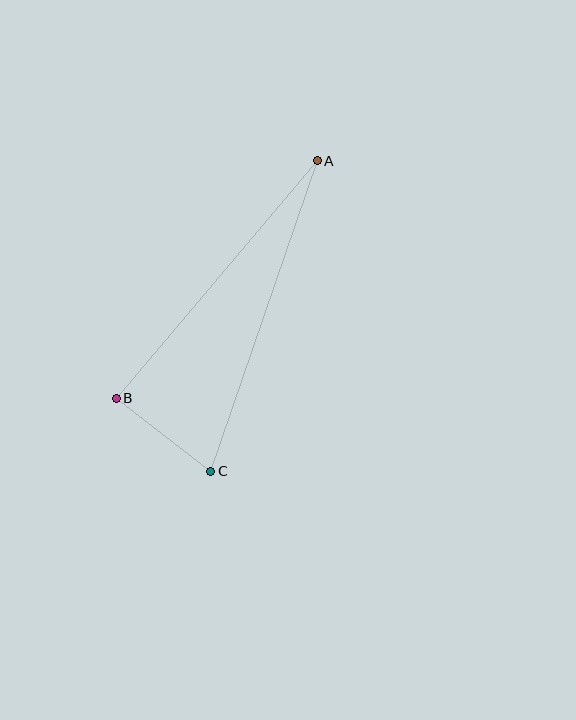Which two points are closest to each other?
Points B and C are closest to each other.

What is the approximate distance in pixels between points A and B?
The distance between A and B is approximately 311 pixels.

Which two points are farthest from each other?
Points A and C are farthest from each other.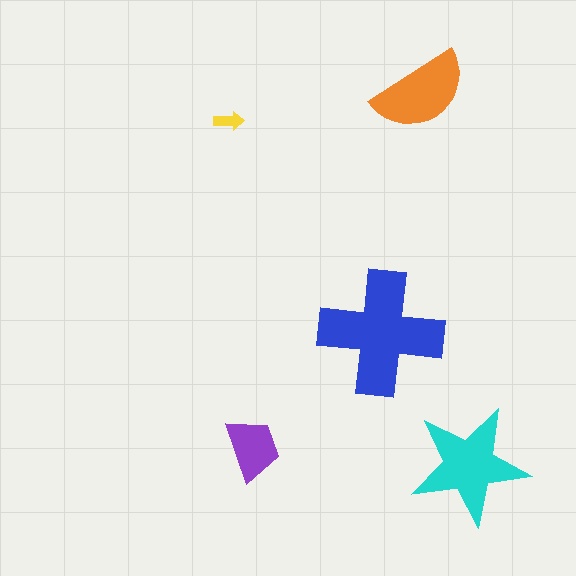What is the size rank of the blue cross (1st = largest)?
1st.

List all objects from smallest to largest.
The yellow arrow, the purple trapezoid, the orange semicircle, the cyan star, the blue cross.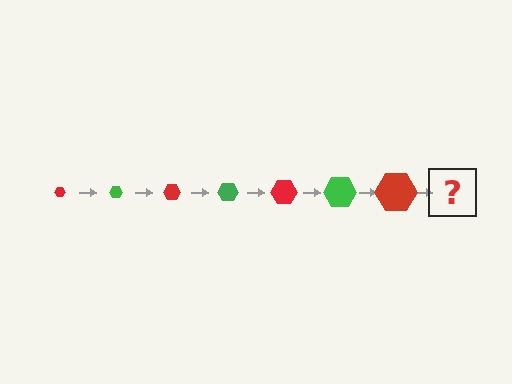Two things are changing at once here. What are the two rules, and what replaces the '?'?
The two rules are that the hexagon grows larger each step and the color cycles through red and green. The '?' should be a green hexagon, larger than the previous one.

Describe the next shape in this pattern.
It should be a green hexagon, larger than the previous one.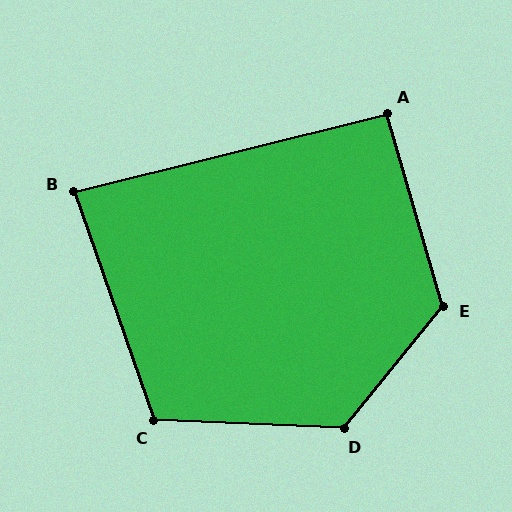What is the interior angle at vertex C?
Approximately 112 degrees (obtuse).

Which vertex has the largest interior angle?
D, at approximately 127 degrees.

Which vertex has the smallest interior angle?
B, at approximately 85 degrees.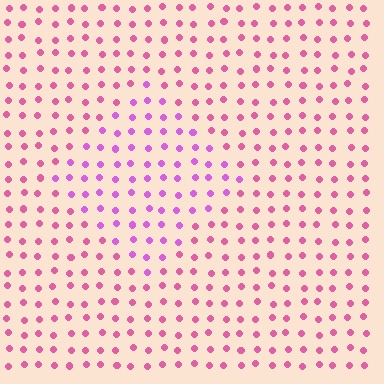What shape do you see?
I see a diamond.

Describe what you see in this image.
The image is filled with small pink elements in a uniform arrangement. A diamond-shaped region is visible where the elements are tinted to a slightly different hue, forming a subtle color boundary.